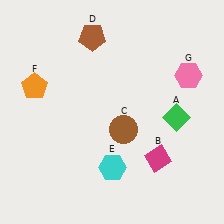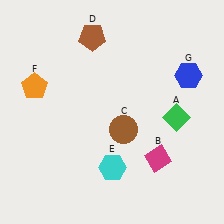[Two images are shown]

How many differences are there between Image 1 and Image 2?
There is 1 difference between the two images.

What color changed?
The hexagon (G) changed from pink in Image 1 to blue in Image 2.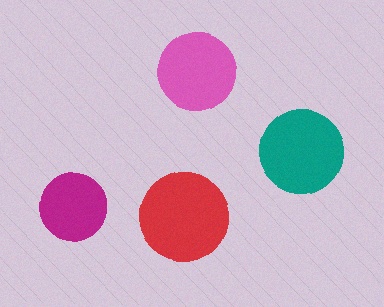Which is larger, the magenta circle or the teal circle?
The teal one.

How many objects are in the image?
There are 4 objects in the image.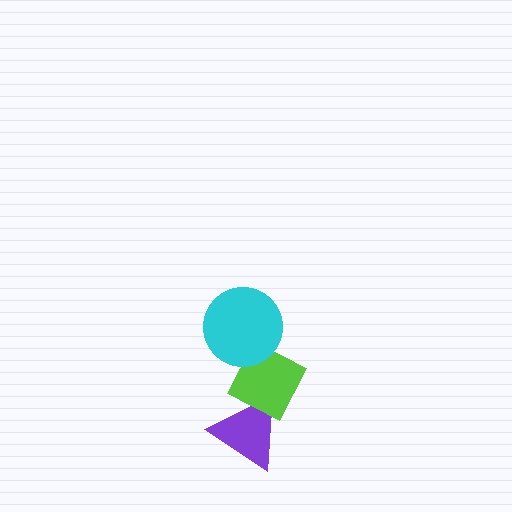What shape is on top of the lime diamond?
The cyan circle is on top of the lime diamond.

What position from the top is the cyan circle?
The cyan circle is 1st from the top.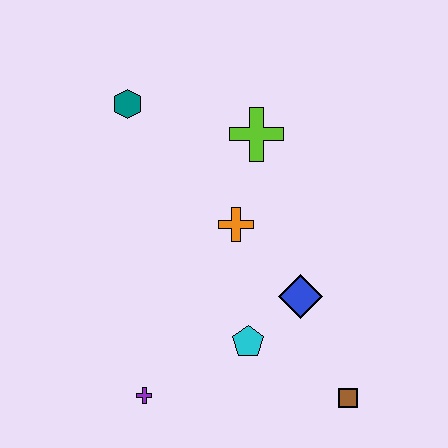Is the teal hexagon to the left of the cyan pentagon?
Yes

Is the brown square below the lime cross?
Yes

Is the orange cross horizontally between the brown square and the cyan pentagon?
No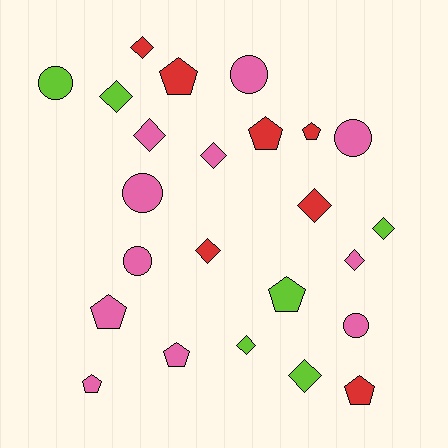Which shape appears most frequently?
Diamond, with 10 objects.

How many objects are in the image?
There are 24 objects.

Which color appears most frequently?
Pink, with 11 objects.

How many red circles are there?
There are no red circles.